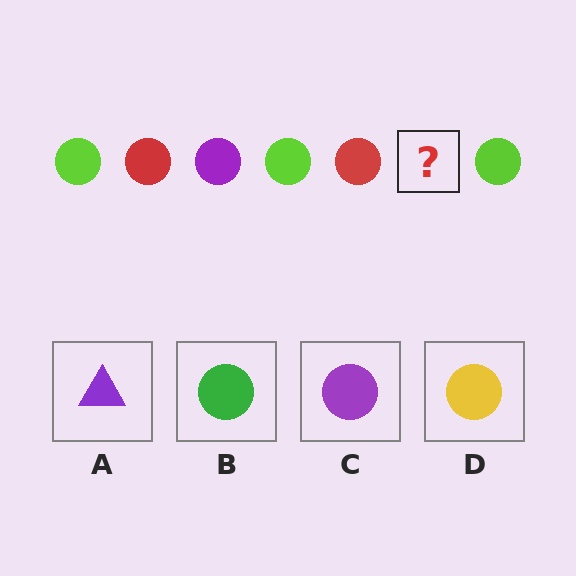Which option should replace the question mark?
Option C.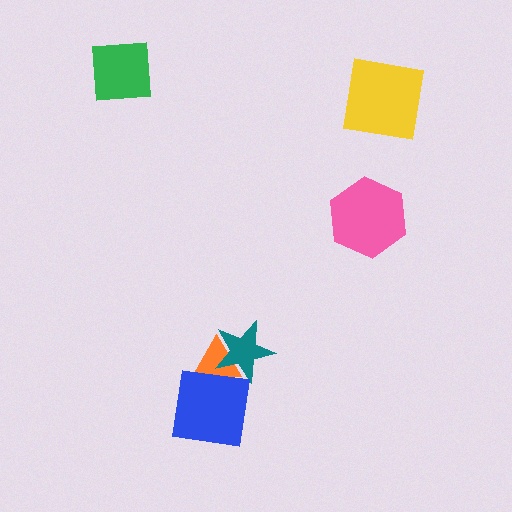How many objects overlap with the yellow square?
0 objects overlap with the yellow square.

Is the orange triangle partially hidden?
Yes, it is partially covered by another shape.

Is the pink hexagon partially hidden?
No, no other shape covers it.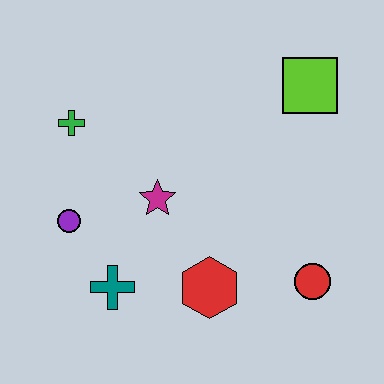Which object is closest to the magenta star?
The purple circle is closest to the magenta star.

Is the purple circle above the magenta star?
No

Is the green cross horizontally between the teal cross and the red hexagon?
No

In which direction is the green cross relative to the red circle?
The green cross is to the left of the red circle.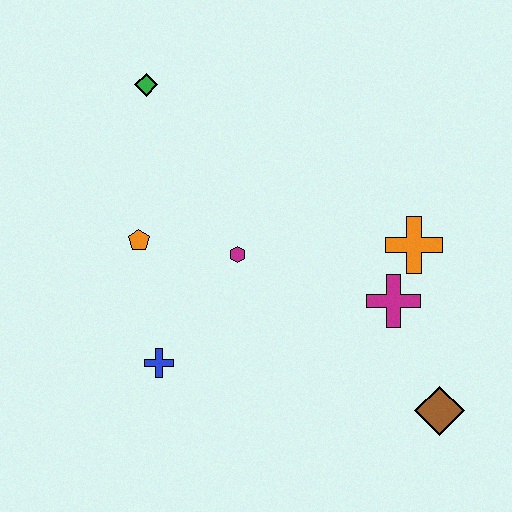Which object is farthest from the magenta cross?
The green diamond is farthest from the magenta cross.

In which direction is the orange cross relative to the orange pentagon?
The orange cross is to the right of the orange pentagon.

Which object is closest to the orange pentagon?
The magenta hexagon is closest to the orange pentagon.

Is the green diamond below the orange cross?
No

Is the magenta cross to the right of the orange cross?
No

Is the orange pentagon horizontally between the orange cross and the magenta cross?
No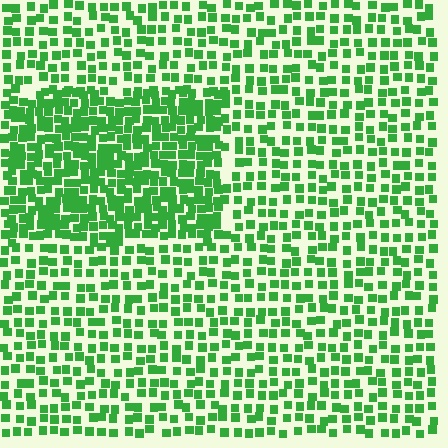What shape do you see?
I see a rectangle.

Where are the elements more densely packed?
The elements are more densely packed inside the rectangle boundary.